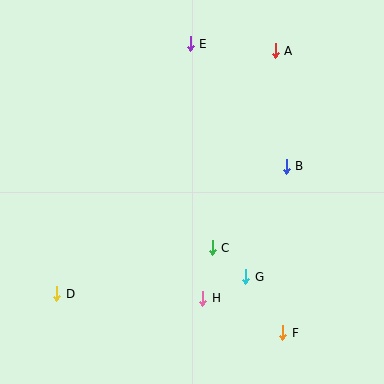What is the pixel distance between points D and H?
The distance between D and H is 146 pixels.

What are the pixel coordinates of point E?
Point E is at (190, 44).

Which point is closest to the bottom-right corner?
Point F is closest to the bottom-right corner.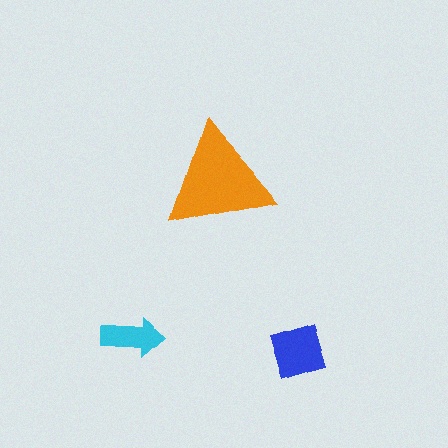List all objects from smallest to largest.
The cyan arrow, the blue diamond, the orange triangle.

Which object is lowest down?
The blue diamond is bottommost.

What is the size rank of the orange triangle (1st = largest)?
1st.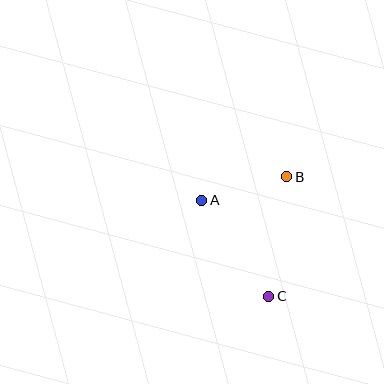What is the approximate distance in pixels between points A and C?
The distance between A and C is approximately 117 pixels.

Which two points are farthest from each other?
Points B and C are farthest from each other.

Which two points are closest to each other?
Points A and B are closest to each other.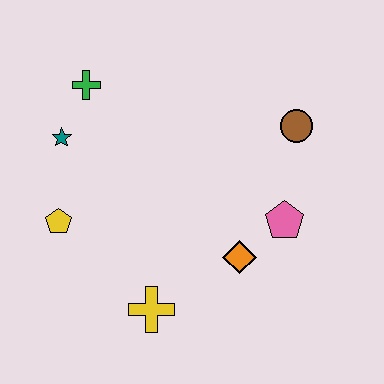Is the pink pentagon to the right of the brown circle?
No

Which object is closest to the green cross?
The teal star is closest to the green cross.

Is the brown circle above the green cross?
No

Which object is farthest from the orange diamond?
The green cross is farthest from the orange diamond.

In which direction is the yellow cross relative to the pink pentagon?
The yellow cross is to the left of the pink pentagon.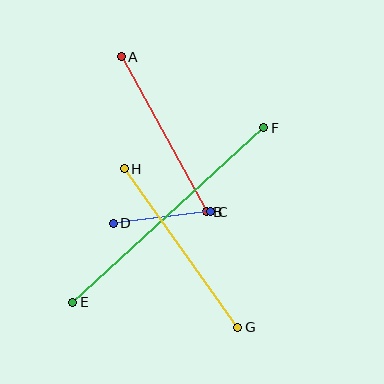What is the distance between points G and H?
The distance is approximately 195 pixels.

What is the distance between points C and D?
The distance is approximately 98 pixels.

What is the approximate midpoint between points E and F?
The midpoint is at approximately (168, 215) pixels.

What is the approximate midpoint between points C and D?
The midpoint is at approximately (162, 218) pixels.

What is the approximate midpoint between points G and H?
The midpoint is at approximately (181, 248) pixels.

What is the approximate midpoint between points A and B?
The midpoint is at approximately (164, 134) pixels.